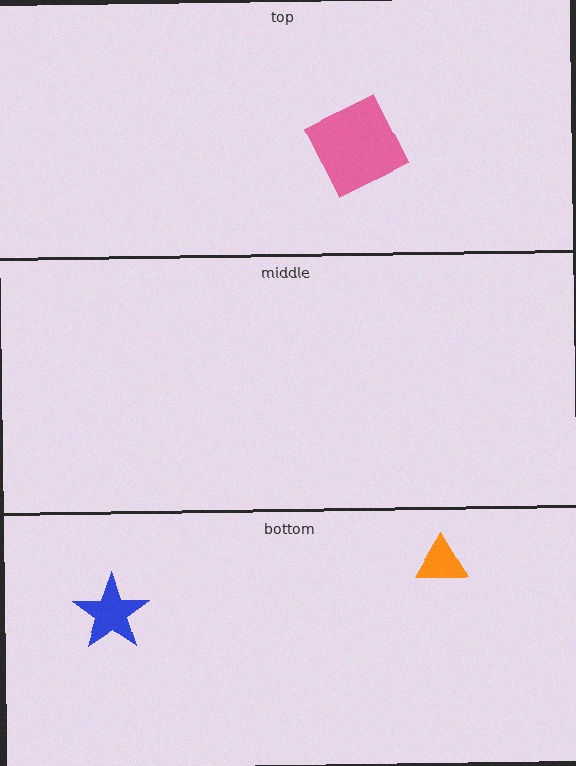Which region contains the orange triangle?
The bottom region.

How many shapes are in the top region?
1.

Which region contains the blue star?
The bottom region.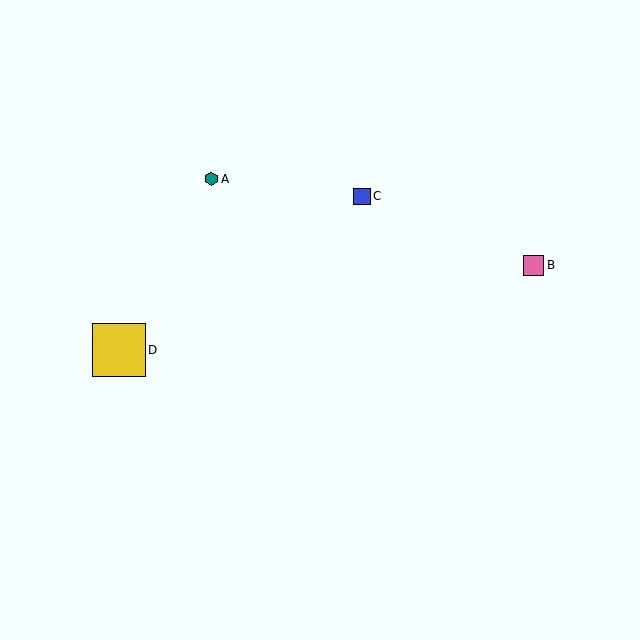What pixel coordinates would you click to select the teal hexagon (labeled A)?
Click at (211, 179) to select the teal hexagon A.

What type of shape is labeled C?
Shape C is a blue square.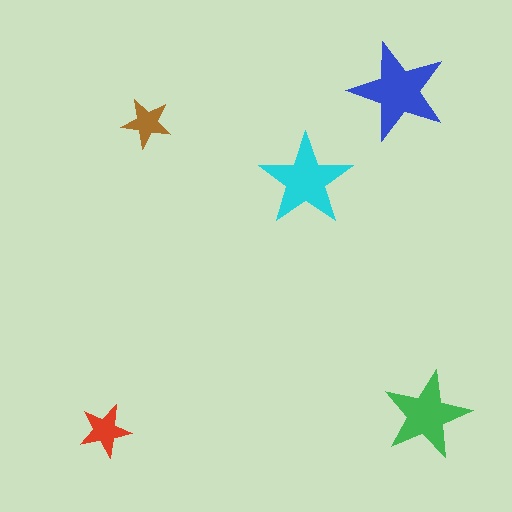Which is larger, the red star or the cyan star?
The cyan one.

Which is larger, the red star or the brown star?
The red one.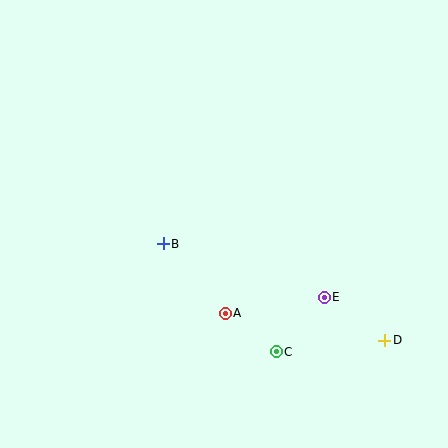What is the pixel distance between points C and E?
The distance between C and E is 72 pixels.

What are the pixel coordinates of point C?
Point C is at (276, 352).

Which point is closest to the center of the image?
Point B at (163, 244) is closest to the center.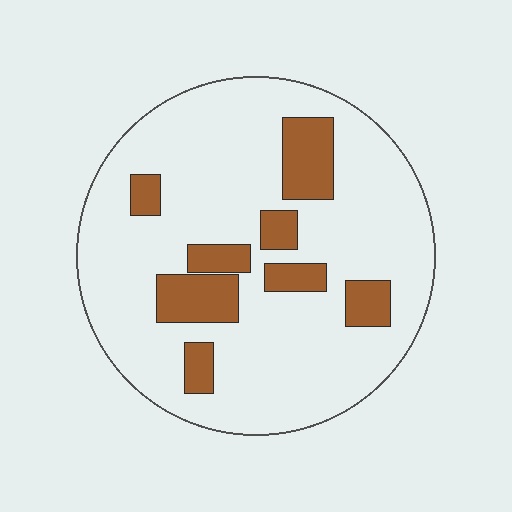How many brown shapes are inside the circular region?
8.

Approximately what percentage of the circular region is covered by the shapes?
Approximately 20%.